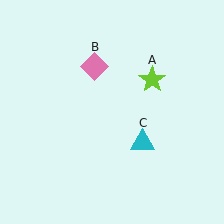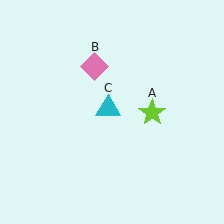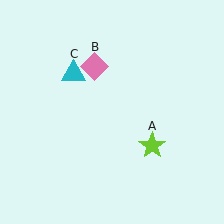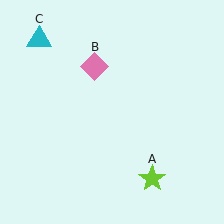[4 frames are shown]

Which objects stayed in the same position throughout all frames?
Pink diamond (object B) remained stationary.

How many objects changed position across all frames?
2 objects changed position: lime star (object A), cyan triangle (object C).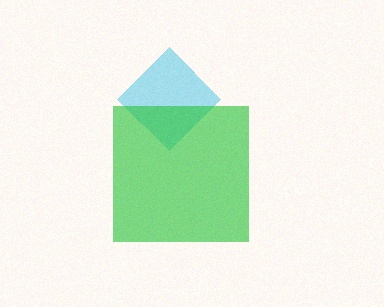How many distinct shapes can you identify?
There are 2 distinct shapes: a cyan diamond, a green square.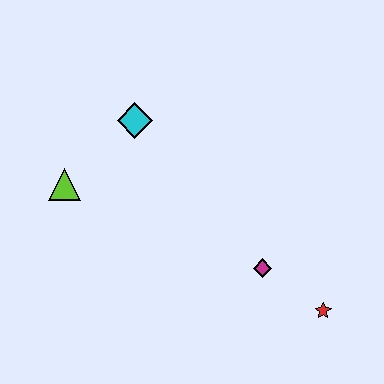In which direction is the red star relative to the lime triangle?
The red star is to the right of the lime triangle.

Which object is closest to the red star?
The magenta diamond is closest to the red star.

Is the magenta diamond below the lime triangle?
Yes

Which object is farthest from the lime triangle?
The red star is farthest from the lime triangle.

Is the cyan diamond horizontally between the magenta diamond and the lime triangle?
Yes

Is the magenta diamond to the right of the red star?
No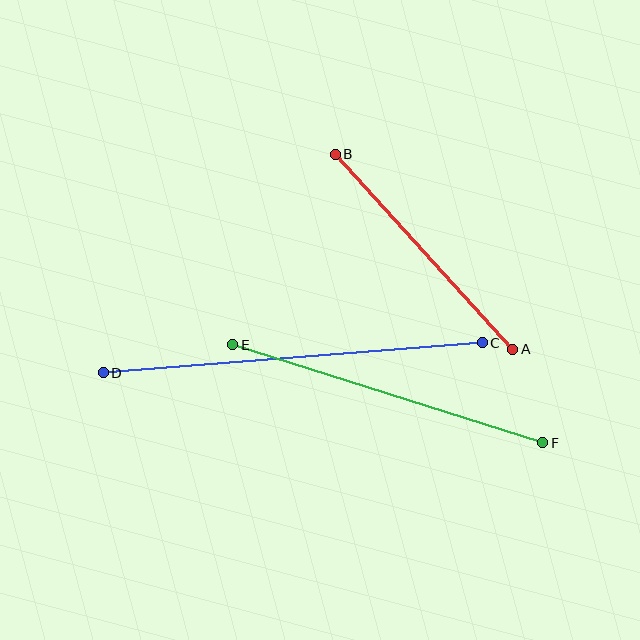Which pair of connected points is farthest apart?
Points C and D are farthest apart.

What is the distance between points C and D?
The distance is approximately 380 pixels.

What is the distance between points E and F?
The distance is approximately 325 pixels.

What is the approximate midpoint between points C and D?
The midpoint is at approximately (293, 358) pixels.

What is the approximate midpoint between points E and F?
The midpoint is at approximately (388, 394) pixels.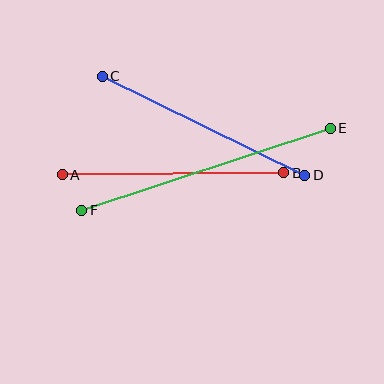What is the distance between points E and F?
The distance is approximately 262 pixels.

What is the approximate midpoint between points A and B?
The midpoint is at approximately (173, 174) pixels.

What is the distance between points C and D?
The distance is approximately 225 pixels.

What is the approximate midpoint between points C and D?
The midpoint is at approximately (204, 126) pixels.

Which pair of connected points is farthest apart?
Points E and F are farthest apart.